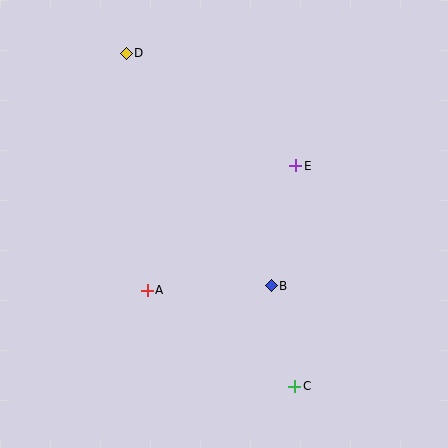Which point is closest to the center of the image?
Point B at (271, 286) is closest to the center.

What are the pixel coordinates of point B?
Point B is at (271, 286).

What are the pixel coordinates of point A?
Point A is at (147, 290).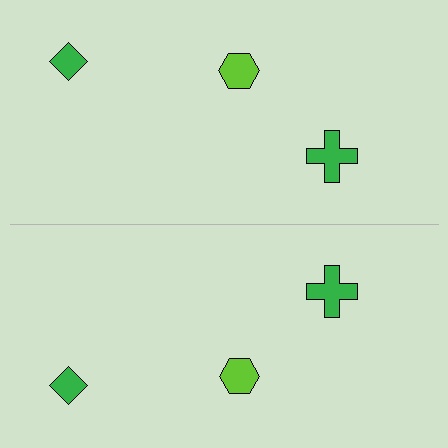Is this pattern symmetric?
Yes, this pattern has bilateral (reflection) symmetry.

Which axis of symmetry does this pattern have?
The pattern has a horizontal axis of symmetry running through the center of the image.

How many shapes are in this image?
There are 6 shapes in this image.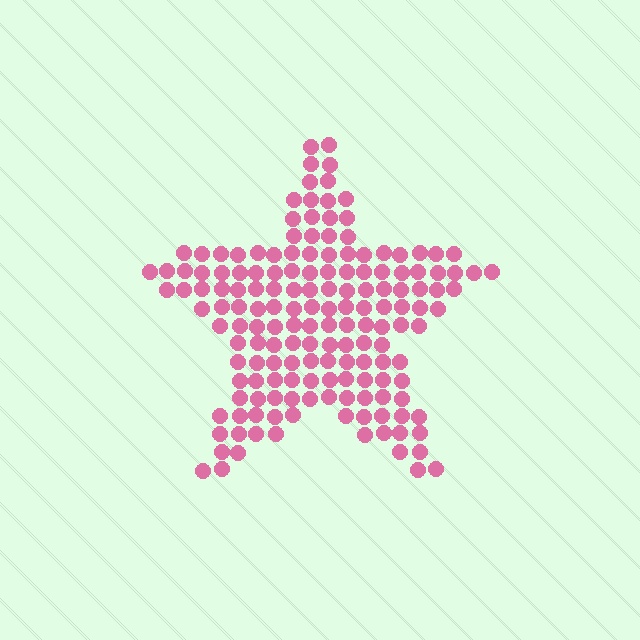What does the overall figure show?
The overall figure shows a star.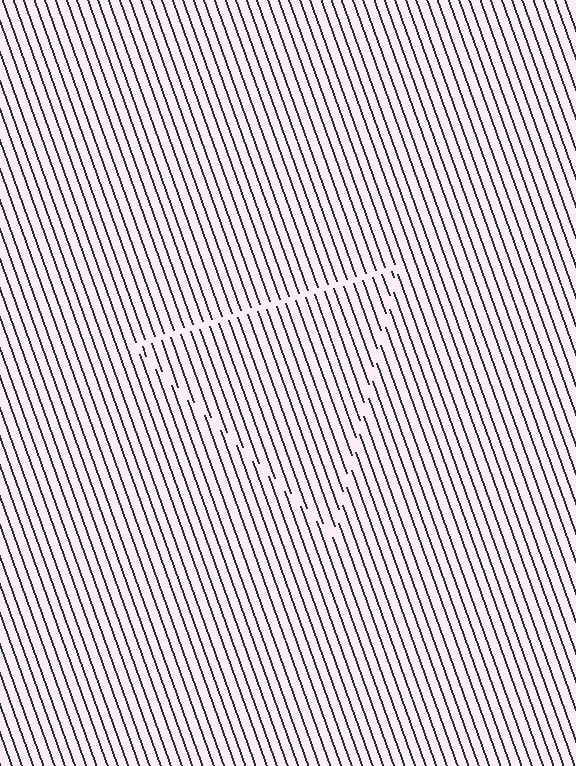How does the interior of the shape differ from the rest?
The interior of the shape contains the same grating, shifted by half a period — the contour is defined by the phase discontinuity where line-ends from the inner and outer gratings abut.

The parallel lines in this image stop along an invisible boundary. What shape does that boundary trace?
An illusory triangle. The interior of the shape contains the same grating, shifted by half a period — the contour is defined by the phase discontinuity where line-ends from the inner and outer gratings abut.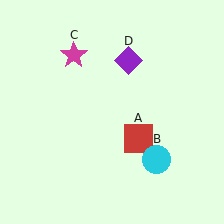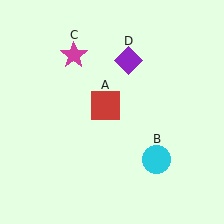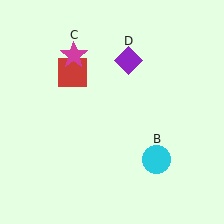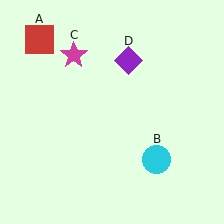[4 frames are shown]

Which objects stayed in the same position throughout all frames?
Cyan circle (object B) and magenta star (object C) and purple diamond (object D) remained stationary.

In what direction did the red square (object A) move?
The red square (object A) moved up and to the left.